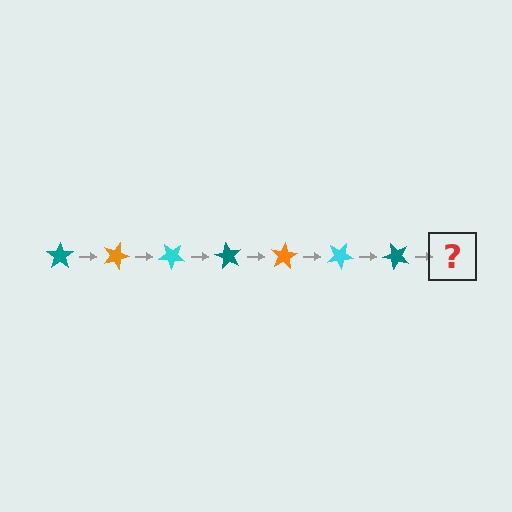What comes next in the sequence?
The next element should be an orange star, rotated 140 degrees from the start.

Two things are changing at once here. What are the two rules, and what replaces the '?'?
The two rules are that it rotates 20 degrees each step and the color cycles through teal, orange, and cyan. The '?' should be an orange star, rotated 140 degrees from the start.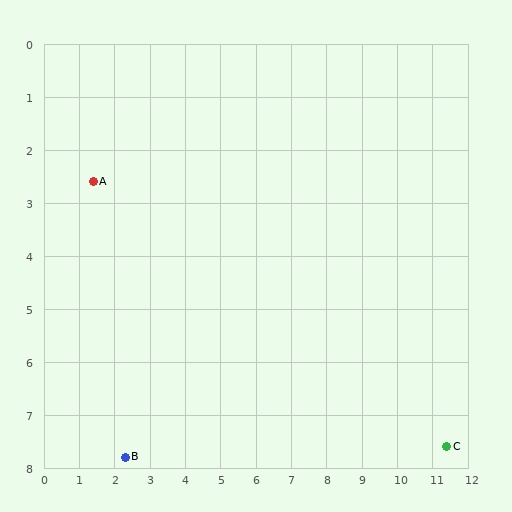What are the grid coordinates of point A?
Point A is at approximately (1.4, 2.6).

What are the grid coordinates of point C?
Point C is at approximately (11.4, 7.6).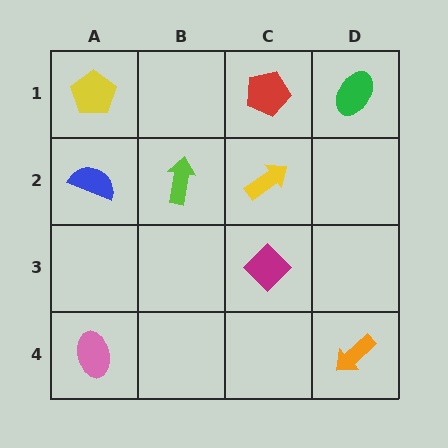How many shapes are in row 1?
3 shapes.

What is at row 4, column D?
An orange arrow.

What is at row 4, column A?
A pink ellipse.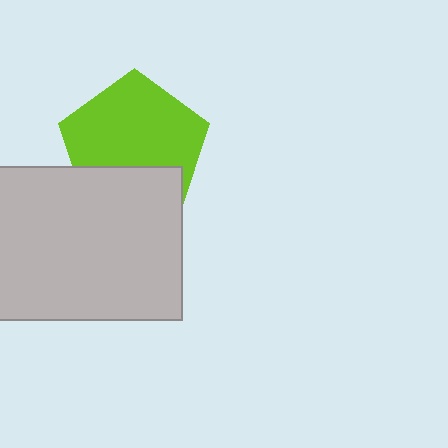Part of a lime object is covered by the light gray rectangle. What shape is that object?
It is a pentagon.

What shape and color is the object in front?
The object in front is a light gray rectangle.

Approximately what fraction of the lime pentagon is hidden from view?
Roughly 32% of the lime pentagon is hidden behind the light gray rectangle.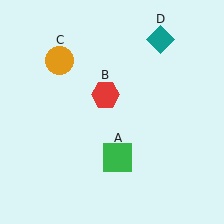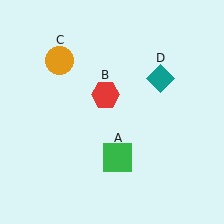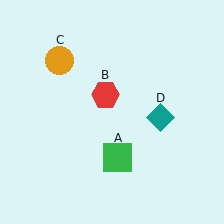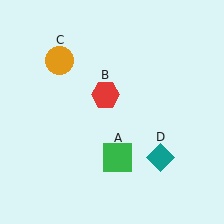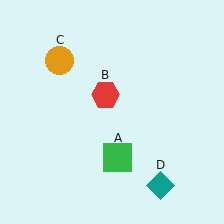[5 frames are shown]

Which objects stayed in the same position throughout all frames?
Green square (object A) and red hexagon (object B) and orange circle (object C) remained stationary.